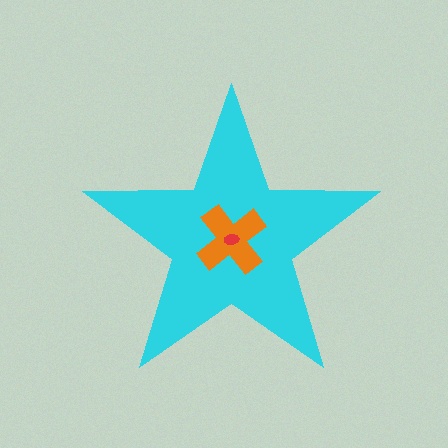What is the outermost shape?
The cyan star.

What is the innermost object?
The red ellipse.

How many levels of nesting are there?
3.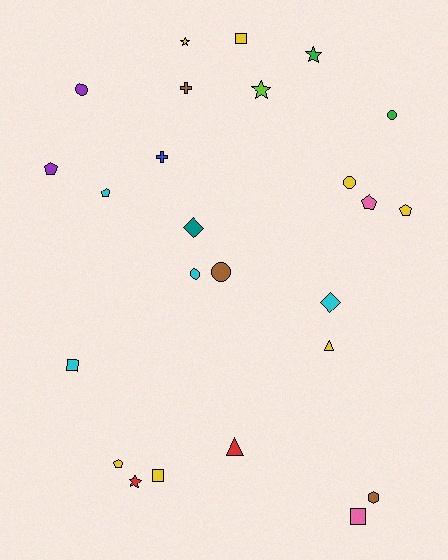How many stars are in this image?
There are 4 stars.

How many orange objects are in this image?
There are no orange objects.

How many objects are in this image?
There are 25 objects.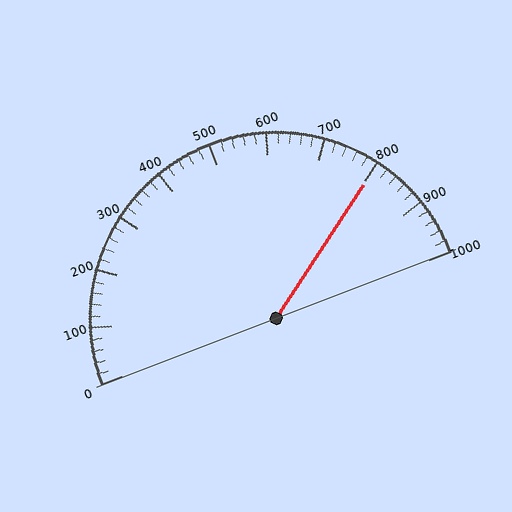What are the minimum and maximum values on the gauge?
The gauge ranges from 0 to 1000.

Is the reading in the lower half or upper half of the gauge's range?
The reading is in the upper half of the range (0 to 1000).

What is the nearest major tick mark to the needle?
The nearest major tick mark is 800.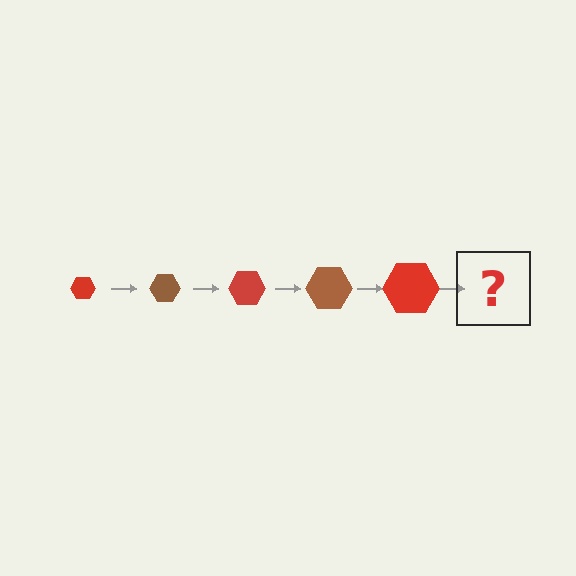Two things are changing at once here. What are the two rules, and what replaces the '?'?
The two rules are that the hexagon grows larger each step and the color cycles through red and brown. The '?' should be a brown hexagon, larger than the previous one.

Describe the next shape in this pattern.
It should be a brown hexagon, larger than the previous one.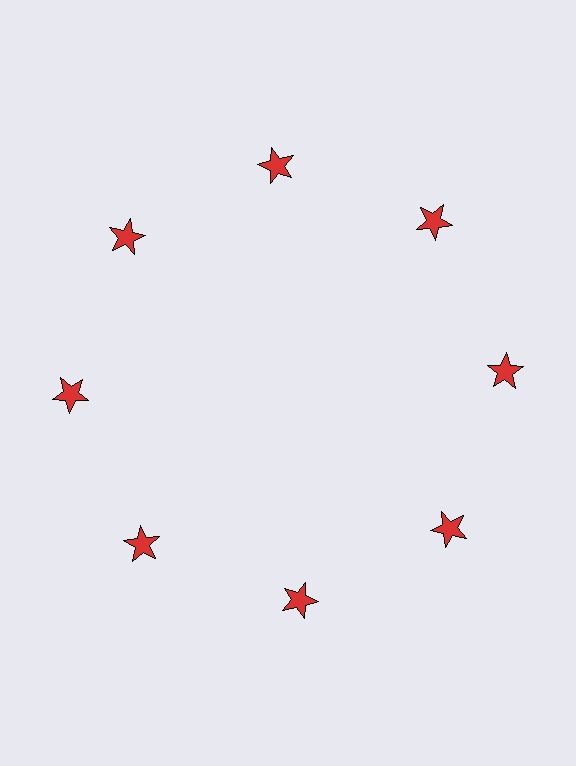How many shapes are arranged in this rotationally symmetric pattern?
There are 8 shapes, arranged in 8 groups of 1.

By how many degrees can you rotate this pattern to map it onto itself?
The pattern maps onto itself every 45 degrees of rotation.